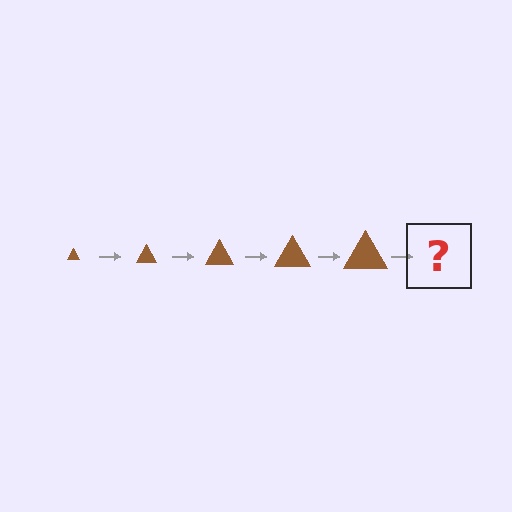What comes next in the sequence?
The next element should be a brown triangle, larger than the previous one.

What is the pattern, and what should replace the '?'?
The pattern is that the triangle gets progressively larger each step. The '?' should be a brown triangle, larger than the previous one.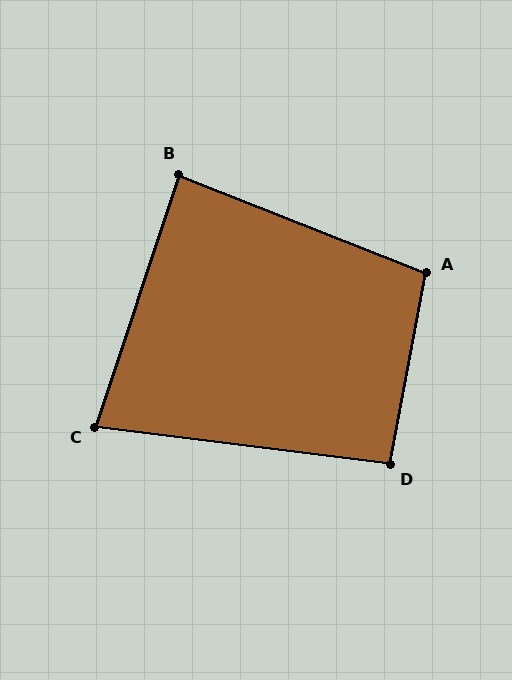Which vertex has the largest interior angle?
A, at approximately 101 degrees.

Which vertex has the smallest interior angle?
C, at approximately 79 degrees.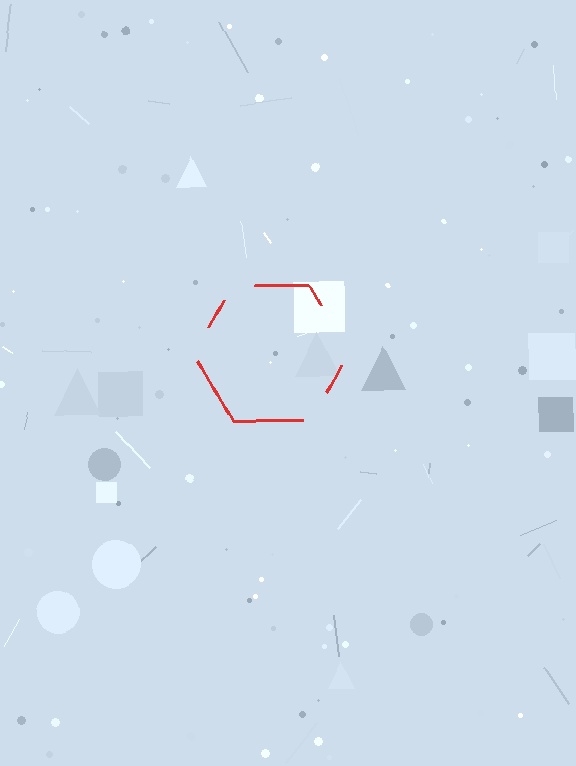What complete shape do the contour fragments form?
The contour fragments form a hexagon.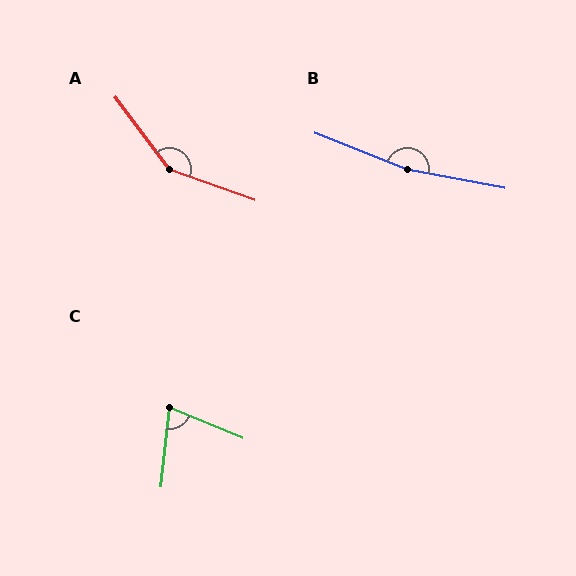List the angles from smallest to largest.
C (74°), A (147°), B (169°).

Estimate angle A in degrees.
Approximately 147 degrees.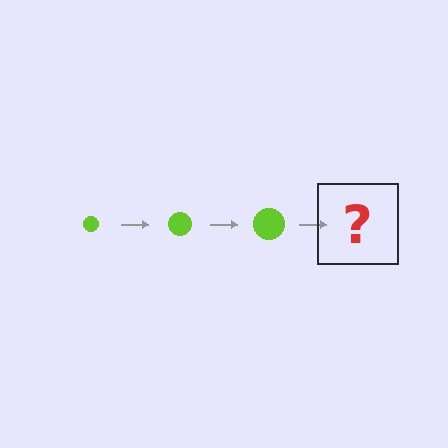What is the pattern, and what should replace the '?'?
The pattern is that the circle gets progressively larger each step. The '?' should be a lime circle, larger than the previous one.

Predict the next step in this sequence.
The next step is a lime circle, larger than the previous one.